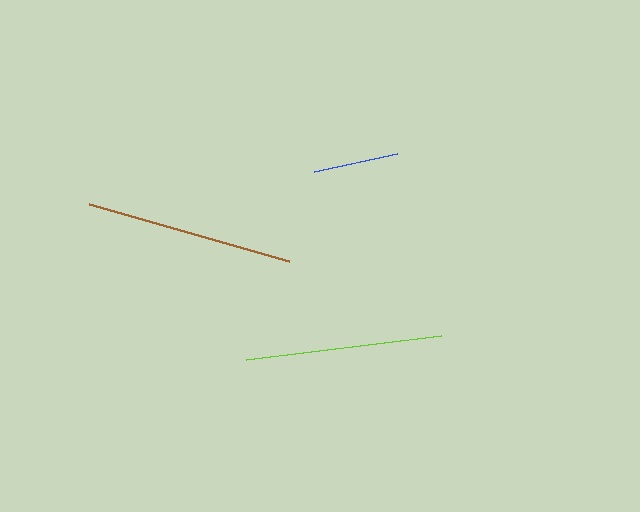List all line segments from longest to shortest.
From longest to shortest: brown, lime, blue.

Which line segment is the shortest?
The blue line is the shortest at approximately 86 pixels.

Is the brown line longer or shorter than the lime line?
The brown line is longer than the lime line.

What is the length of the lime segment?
The lime segment is approximately 196 pixels long.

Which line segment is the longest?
The brown line is the longest at approximately 209 pixels.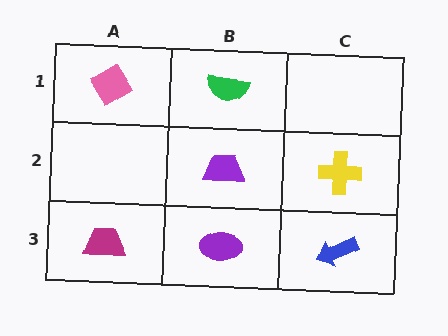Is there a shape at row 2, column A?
No, that cell is empty.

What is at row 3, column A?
A magenta trapezoid.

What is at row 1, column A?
A pink diamond.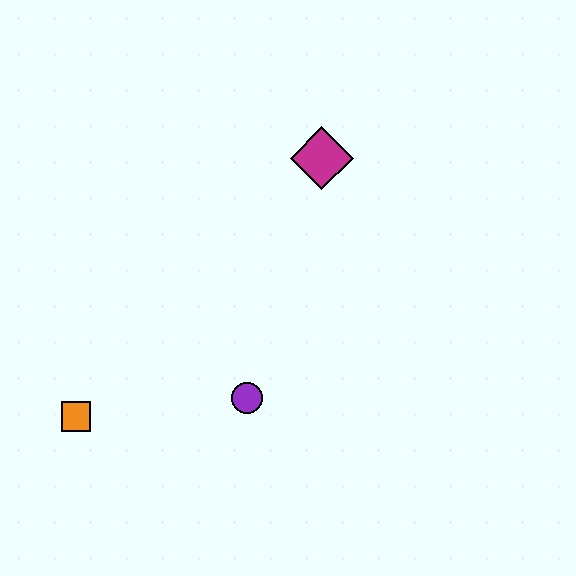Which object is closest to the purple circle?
The orange square is closest to the purple circle.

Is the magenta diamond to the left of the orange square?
No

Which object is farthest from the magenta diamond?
The orange square is farthest from the magenta diamond.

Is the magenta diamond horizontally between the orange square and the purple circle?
No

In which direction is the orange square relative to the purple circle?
The orange square is to the left of the purple circle.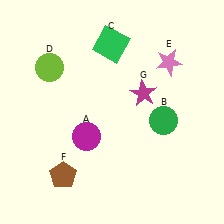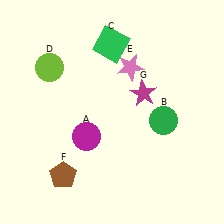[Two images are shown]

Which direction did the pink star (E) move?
The pink star (E) moved left.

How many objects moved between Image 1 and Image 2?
1 object moved between the two images.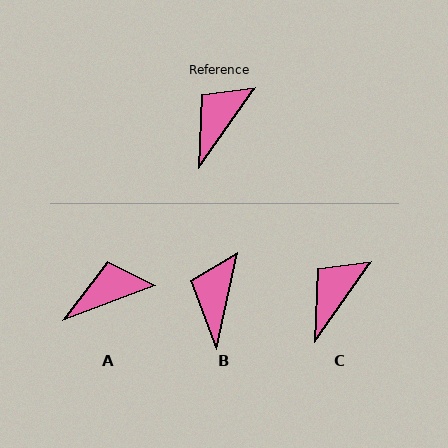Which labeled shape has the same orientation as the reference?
C.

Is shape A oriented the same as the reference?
No, it is off by about 34 degrees.